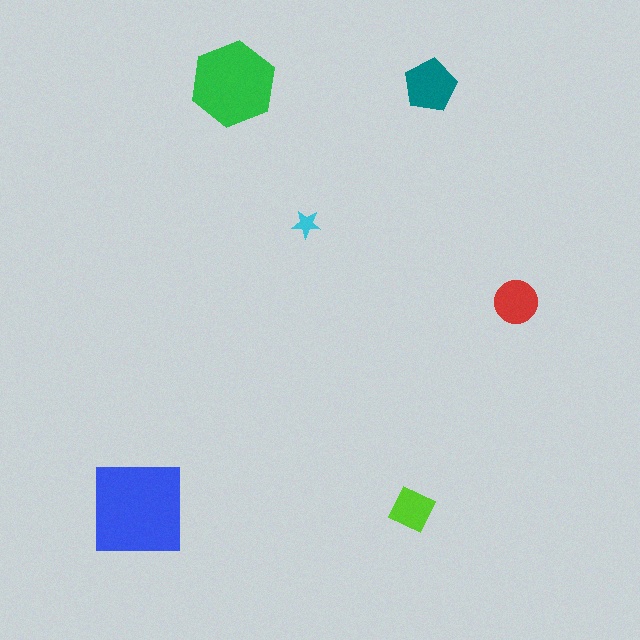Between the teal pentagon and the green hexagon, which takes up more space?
The green hexagon.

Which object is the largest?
The blue square.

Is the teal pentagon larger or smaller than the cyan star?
Larger.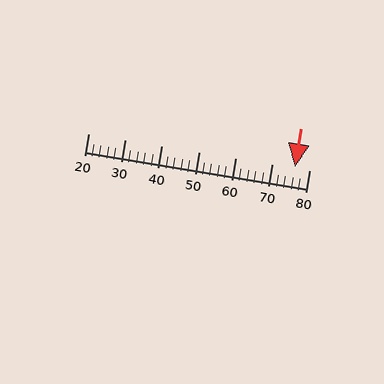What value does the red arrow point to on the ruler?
The red arrow points to approximately 76.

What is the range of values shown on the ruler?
The ruler shows values from 20 to 80.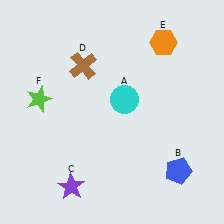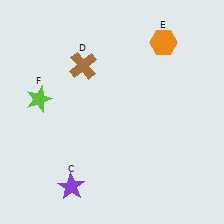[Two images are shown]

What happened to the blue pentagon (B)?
The blue pentagon (B) was removed in Image 2. It was in the bottom-right area of Image 1.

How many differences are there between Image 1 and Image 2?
There are 2 differences between the two images.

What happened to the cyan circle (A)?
The cyan circle (A) was removed in Image 2. It was in the top-right area of Image 1.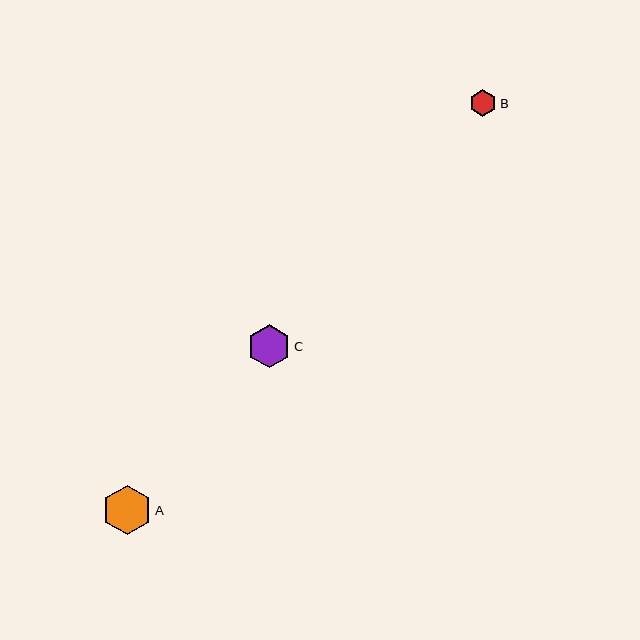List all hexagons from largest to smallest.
From largest to smallest: A, C, B.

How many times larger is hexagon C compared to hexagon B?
Hexagon C is approximately 1.6 times the size of hexagon B.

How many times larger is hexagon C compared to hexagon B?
Hexagon C is approximately 1.6 times the size of hexagon B.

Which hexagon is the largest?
Hexagon A is the largest with a size of approximately 49 pixels.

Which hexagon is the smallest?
Hexagon B is the smallest with a size of approximately 27 pixels.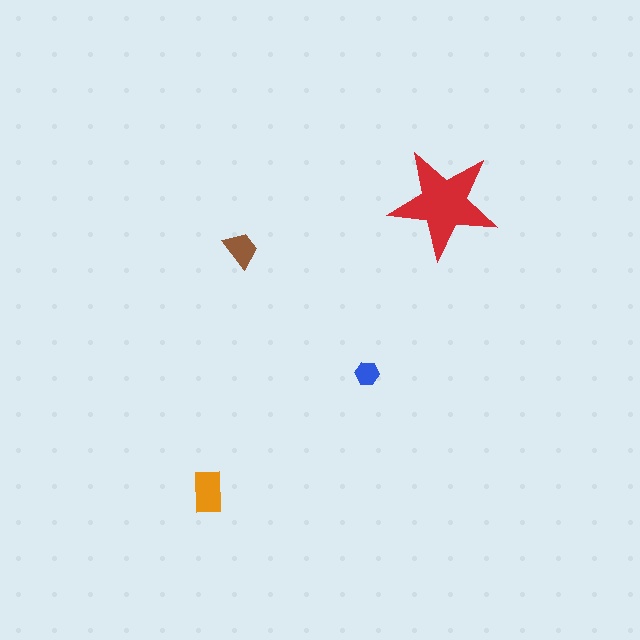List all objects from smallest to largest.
The blue hexagon, the brown trapezoid, the orange rectangle, the red star.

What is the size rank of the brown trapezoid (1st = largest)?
3rd.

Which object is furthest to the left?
The orange rectangle is leftmost.